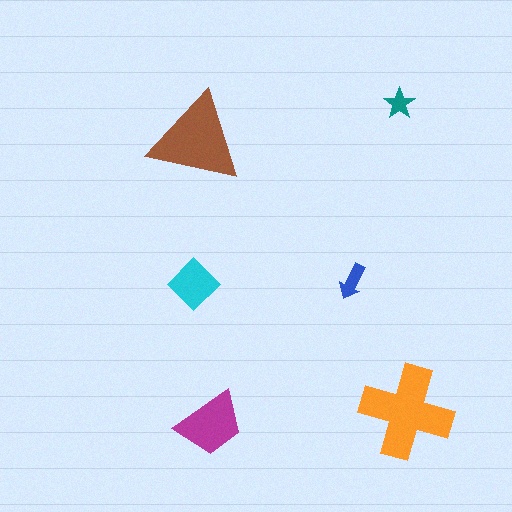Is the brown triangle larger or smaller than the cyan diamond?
Larger.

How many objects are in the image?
There are 6 objects in the image.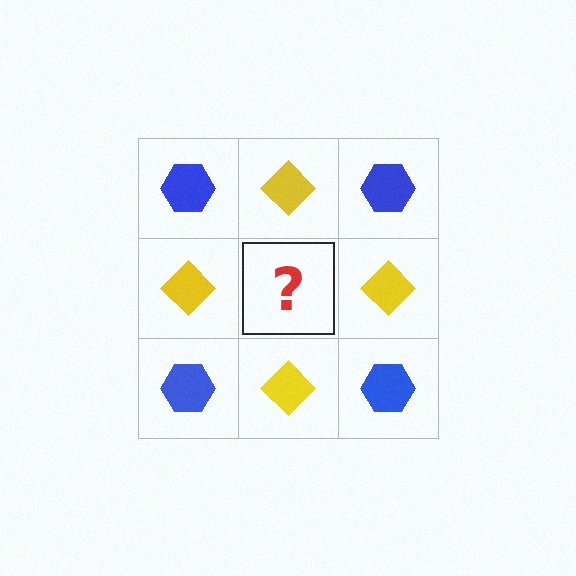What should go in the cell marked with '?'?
The missing cell should contain a blue hexagon.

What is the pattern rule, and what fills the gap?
The rule is that it alternates blue hexagon and yellow diamond in a checkerboard pattern. The gap should be filled with a blue hexagon.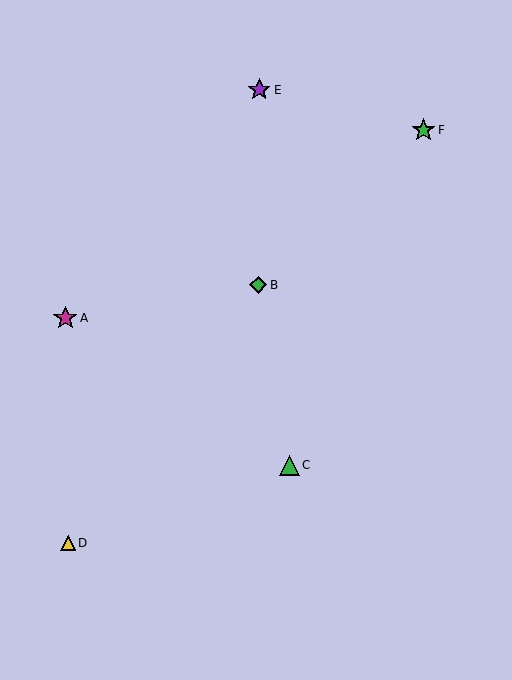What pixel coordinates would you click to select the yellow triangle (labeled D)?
Click at (68, 543) to select the yellow triangle D.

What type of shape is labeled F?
Shape F is a green star.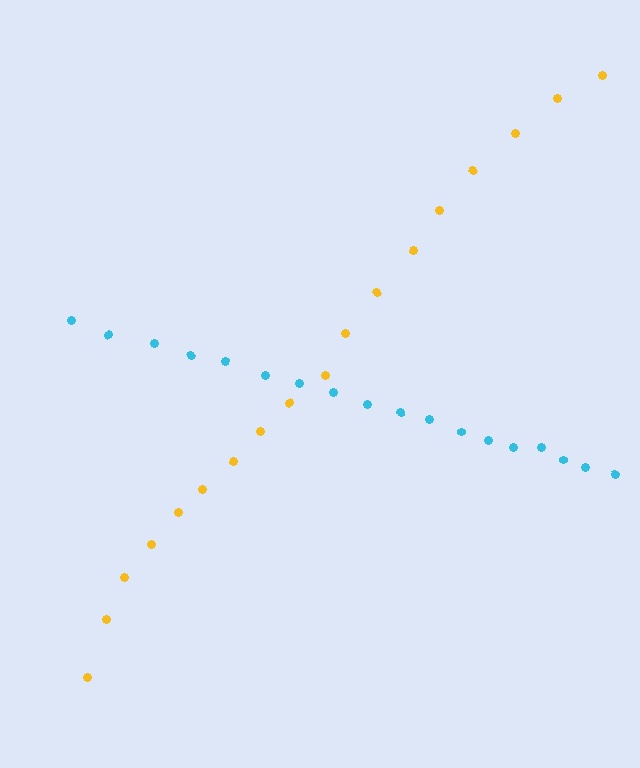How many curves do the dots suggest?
There are 2 distinct paths.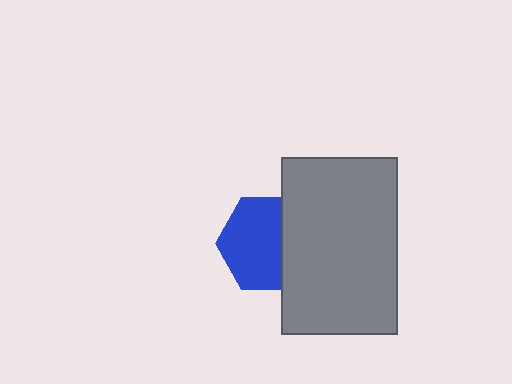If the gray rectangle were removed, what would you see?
You would see the complete blue hexagon.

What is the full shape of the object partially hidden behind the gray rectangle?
The partially hidden object is a blue hexagon.